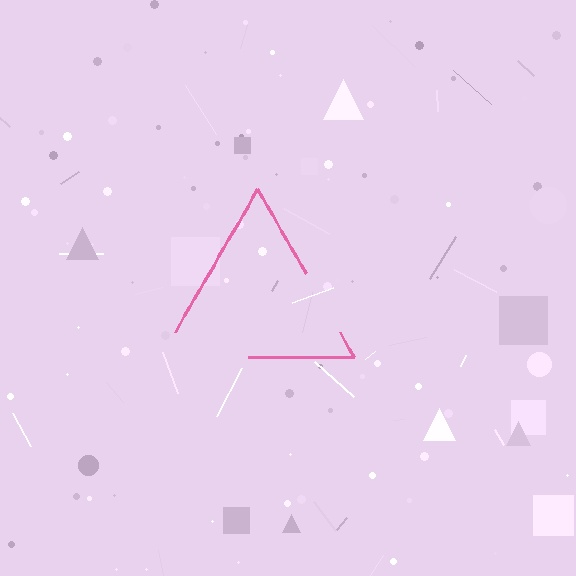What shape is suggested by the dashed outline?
The dashed outline suggests a triangle.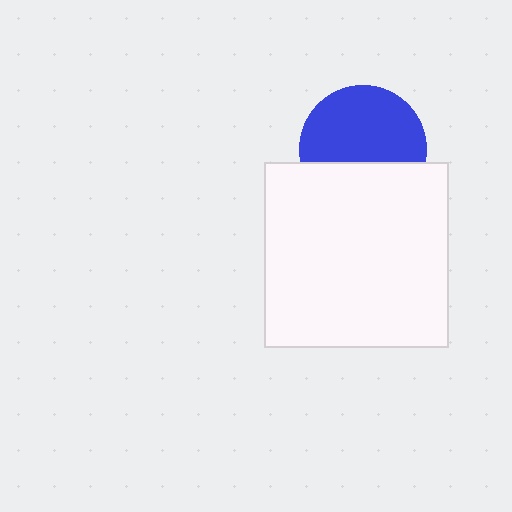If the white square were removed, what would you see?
You would see the complete blue circle.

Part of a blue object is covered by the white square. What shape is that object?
It is a circle.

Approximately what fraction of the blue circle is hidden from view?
Roughly 38% of the blue circle is hidden behind the white square.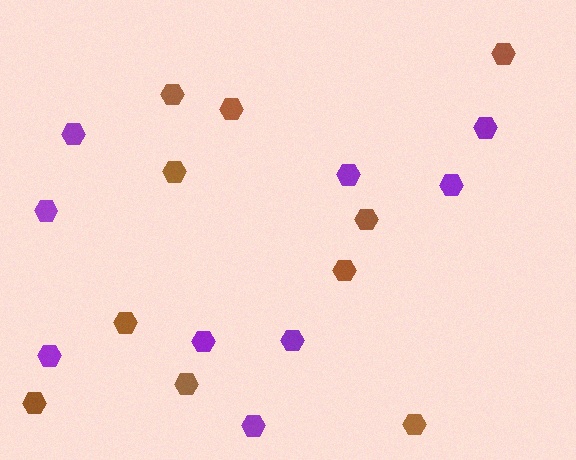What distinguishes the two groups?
There are 2 groups: one group of brown hexagons (10) and one group of purple hexagons (9).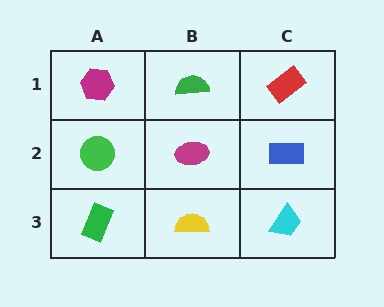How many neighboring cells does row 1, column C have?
2.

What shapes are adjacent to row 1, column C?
A blue rectangle (row 2, column C), a green semicircle (row 1, column B).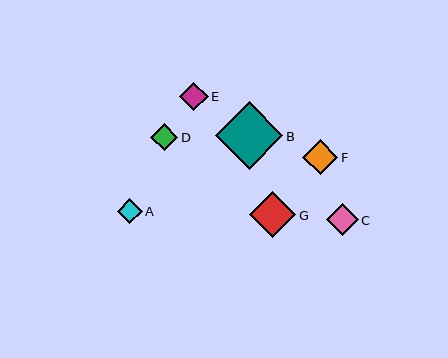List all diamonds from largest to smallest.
From largest to smallest: B, G, F, C, E, D, A.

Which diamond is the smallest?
Diamond A is the smallest with a size of approximately 25 pixels.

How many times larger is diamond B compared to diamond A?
Diamond B is approximately 2.7 times the size of diamond A.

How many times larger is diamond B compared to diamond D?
Diamond B is approximately 2.5 times the size of diamond D.